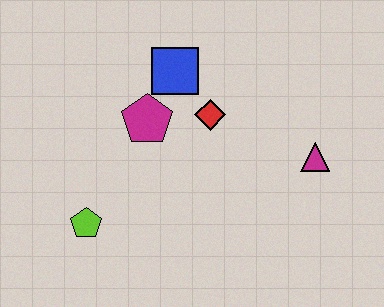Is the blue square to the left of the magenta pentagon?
No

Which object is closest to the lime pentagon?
The magenta pentagon is closest to the lime pentagon.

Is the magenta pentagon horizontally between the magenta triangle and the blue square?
No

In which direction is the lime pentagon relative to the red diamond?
The lime pentagon is to the left of the red diamond.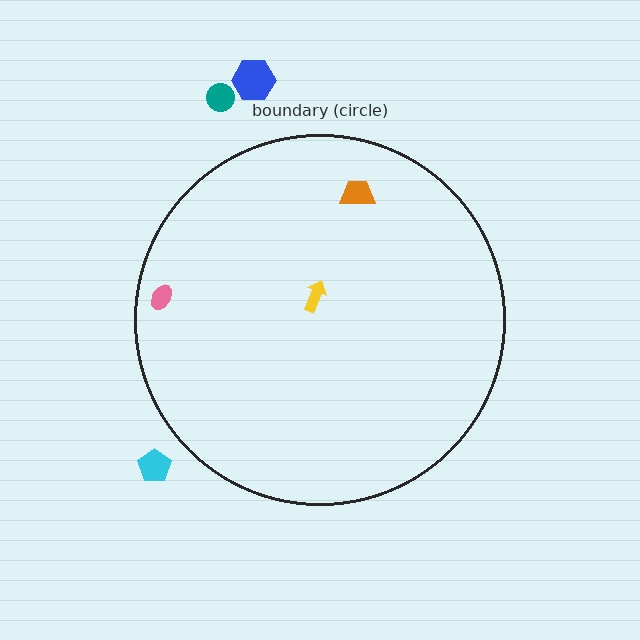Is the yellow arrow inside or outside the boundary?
Inside.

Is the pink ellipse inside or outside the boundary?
Inside.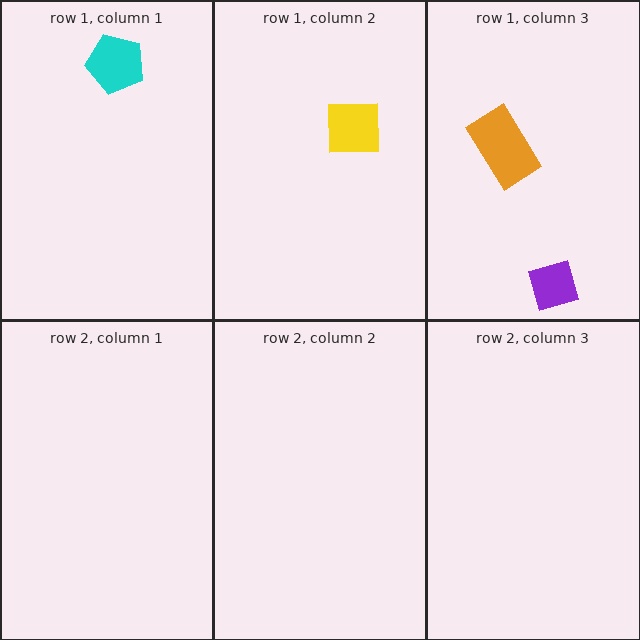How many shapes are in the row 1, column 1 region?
1.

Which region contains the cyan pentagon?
The row 1, column 1 region.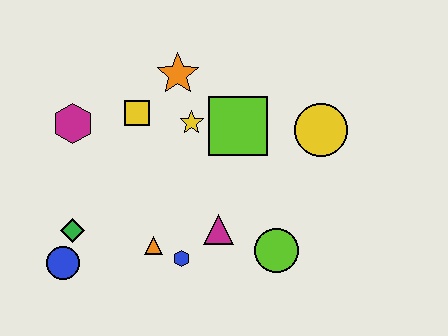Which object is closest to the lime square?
The yellow star is closest to the lime square.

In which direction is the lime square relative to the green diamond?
The lime square is to the right of the green diamond.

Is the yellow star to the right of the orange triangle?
Yes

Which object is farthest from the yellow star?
The blue circle is farthest from the yellow star.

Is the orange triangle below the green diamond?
Yes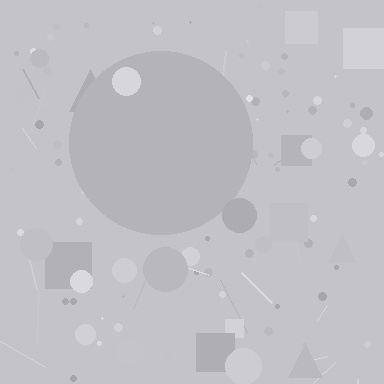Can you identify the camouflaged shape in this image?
The camouflaged shape is a circle.